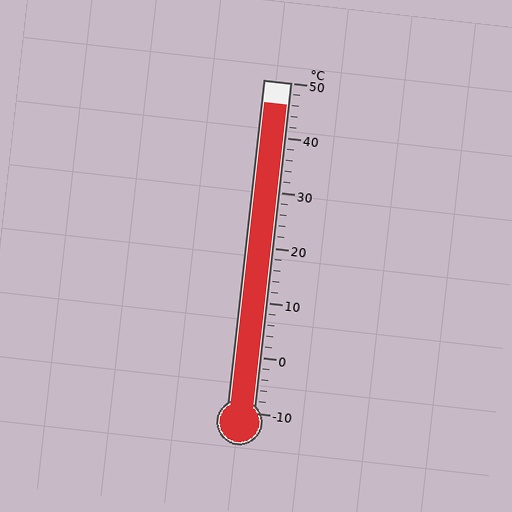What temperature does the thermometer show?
The thermometer shows approximately 46°C.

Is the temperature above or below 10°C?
The temperature is above 10°C.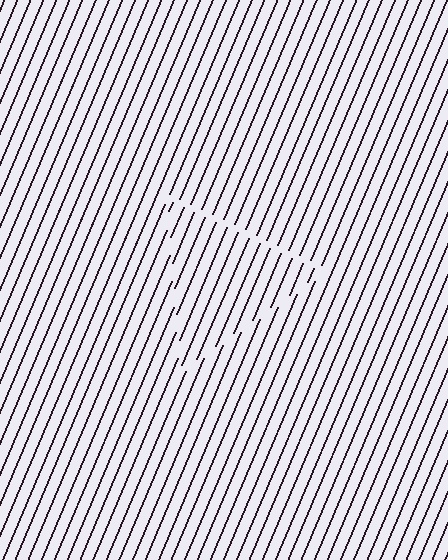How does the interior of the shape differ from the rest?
The interior of the shape contains the same grating, shifted by half a period — the contour is defined by the phase discontinuity where line-ends from the inner and outer gratings abut.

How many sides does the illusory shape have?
3 sides — the line-ends trace a triangle.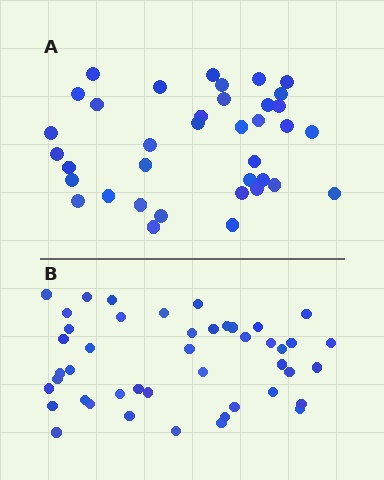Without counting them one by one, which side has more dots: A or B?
Region B (the bottom region) has more dots.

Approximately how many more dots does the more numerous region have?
Region B has roughly 8 or so more dots than region A.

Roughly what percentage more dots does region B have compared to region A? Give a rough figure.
About 20% more.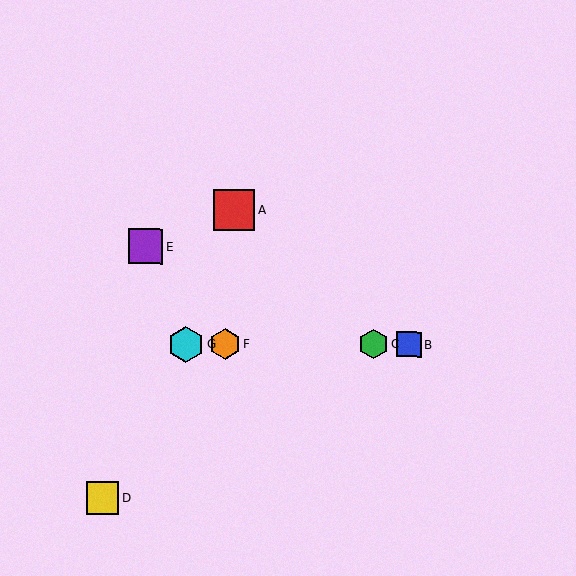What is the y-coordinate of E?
Object E is at y≈247.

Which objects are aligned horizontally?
Objects B, C, F, G are aligned horizontally.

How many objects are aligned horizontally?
4 objects (B, C, F, G) are aligned horizontally.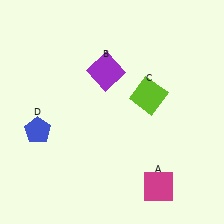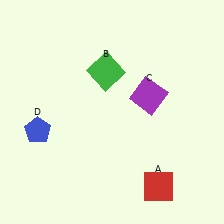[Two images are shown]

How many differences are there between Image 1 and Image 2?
There are 3 differences between the two images.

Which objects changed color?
A changed from magenta to red. B changed from purple to green. C changed from lime to purple.